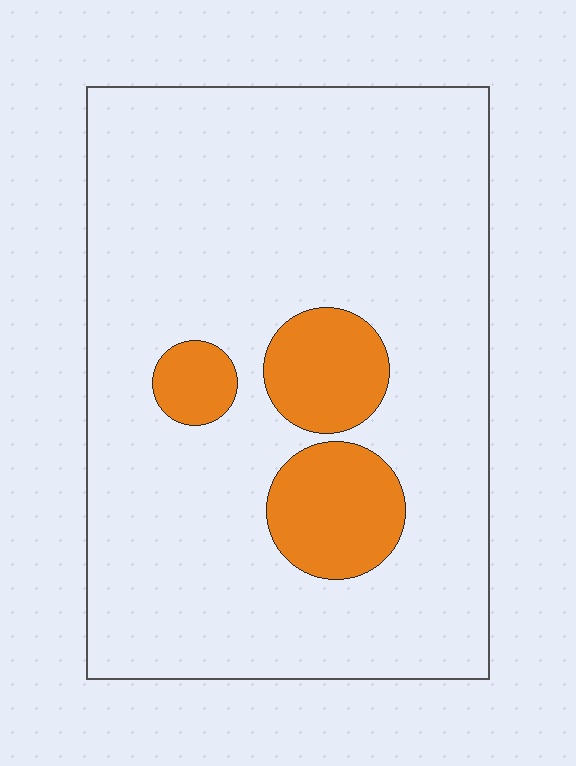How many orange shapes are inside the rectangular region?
3.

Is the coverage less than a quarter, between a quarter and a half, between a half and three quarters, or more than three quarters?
Less than a quarter.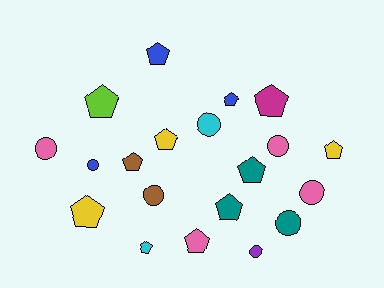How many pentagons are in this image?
There are 12 pentagons.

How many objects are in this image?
There are 20 objects.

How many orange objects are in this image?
There are no orange objects.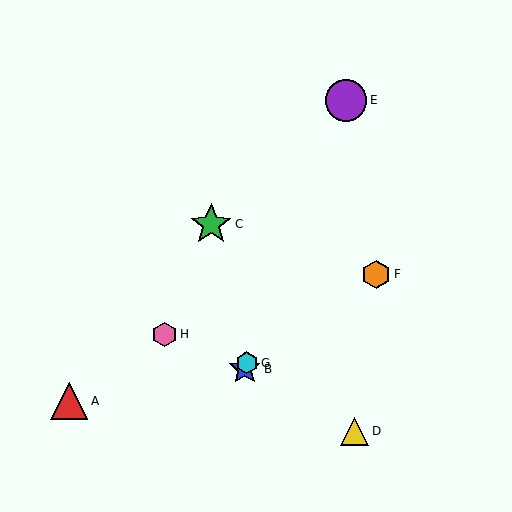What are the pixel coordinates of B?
Object B is at (245, 369).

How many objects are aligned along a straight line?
3 objects (B, E, G) are aligned along a straight line.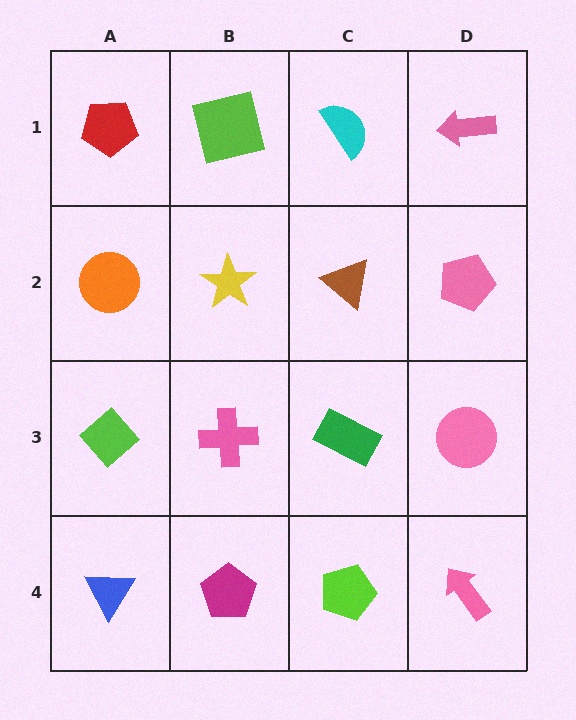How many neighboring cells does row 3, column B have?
4.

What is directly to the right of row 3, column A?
A pink cross.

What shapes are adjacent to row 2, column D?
A pink arrow (row 1, column D), a pink circle (row 3, column D), a brown triangle (row 2, column C).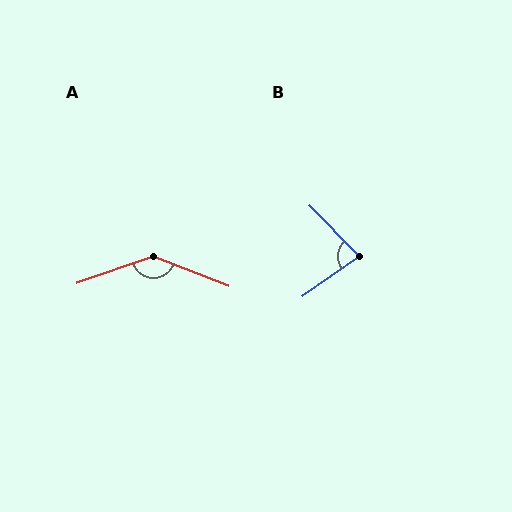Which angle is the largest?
A, at approximately 139 degrees.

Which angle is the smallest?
B, at approximately 81 degrees.